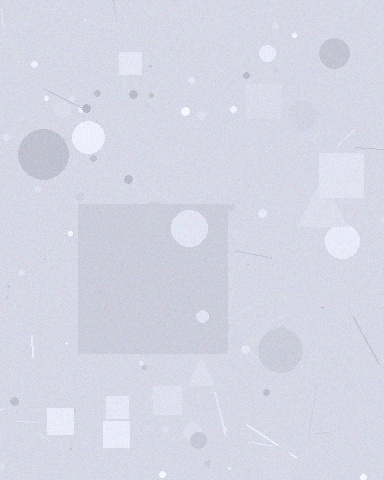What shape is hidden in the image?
A square is hidden in the image.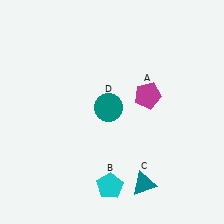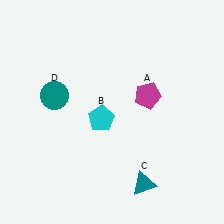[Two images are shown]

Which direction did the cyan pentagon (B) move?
The cyan pentagon (B) moved up.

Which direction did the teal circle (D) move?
The teal circle (D) moved left.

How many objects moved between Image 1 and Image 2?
2 objects moved between the two images.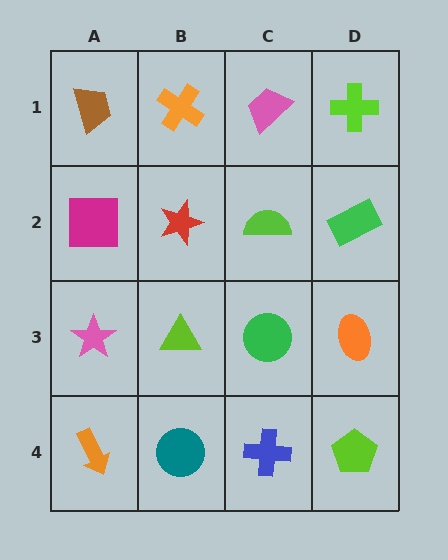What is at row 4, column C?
A blue cross.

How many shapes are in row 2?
4 shapes.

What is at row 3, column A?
A pink star.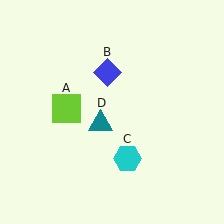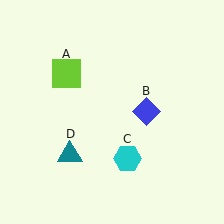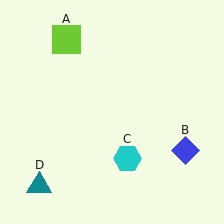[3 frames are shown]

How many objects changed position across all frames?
3 objects changed position: lime square (object A), blue diamond (object B), teal triangle (object D).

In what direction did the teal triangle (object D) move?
The teal triangle (object D) moved down and to the left.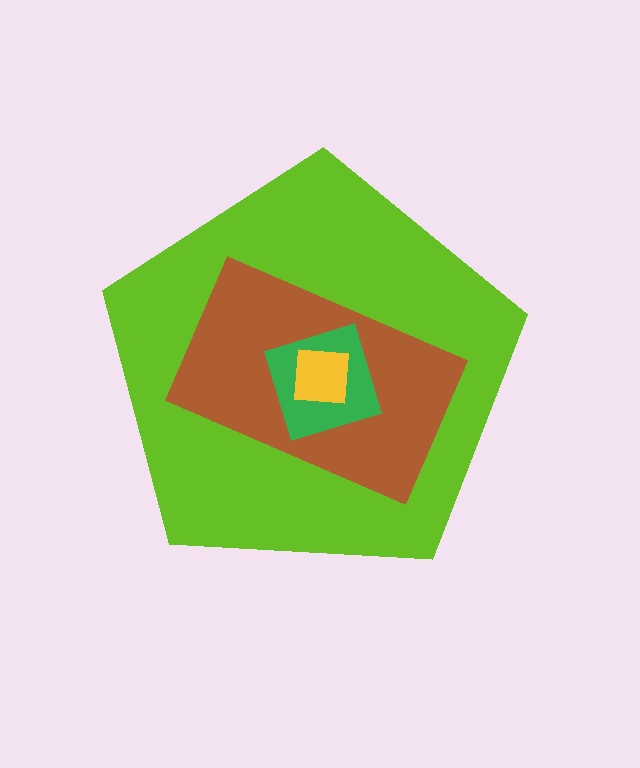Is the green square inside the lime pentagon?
Yes.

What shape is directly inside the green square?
The yellow square.